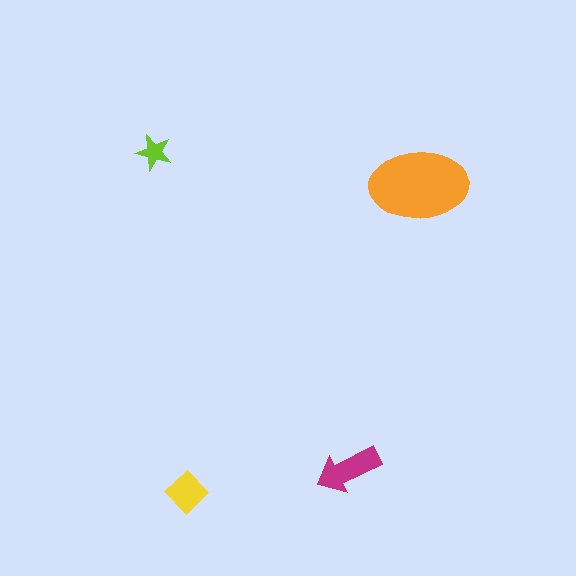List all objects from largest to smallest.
The orange ellipse, the magenta arrow, the yellow diamond, the lime star.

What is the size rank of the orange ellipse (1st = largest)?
1st.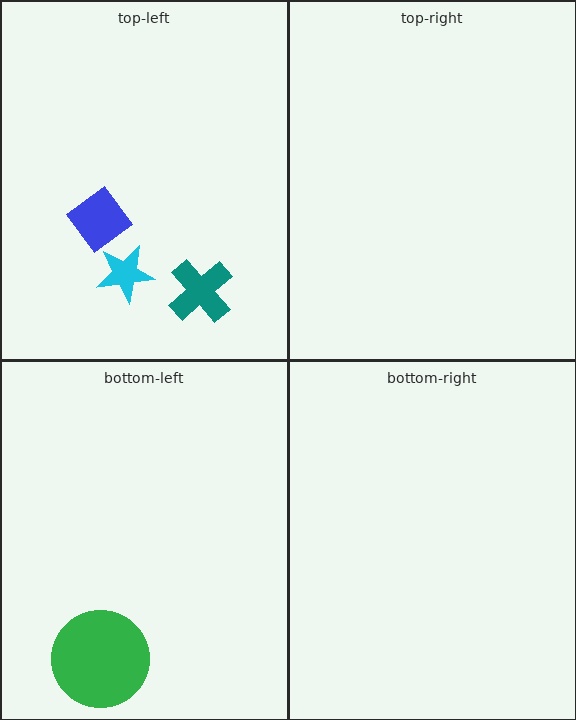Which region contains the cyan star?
The top-left region.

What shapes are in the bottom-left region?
The green circle.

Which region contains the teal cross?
The top-left region.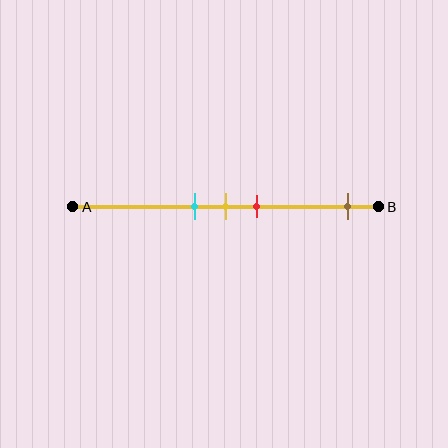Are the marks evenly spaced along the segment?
No, the marks are not evenly spaced.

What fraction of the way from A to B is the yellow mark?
The yellow mark is approximately 50% (0.5) of the way from A to B.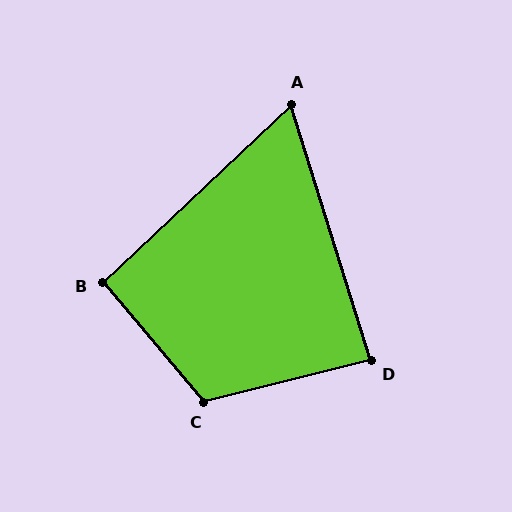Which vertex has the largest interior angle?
C, at approximately 116 degrees.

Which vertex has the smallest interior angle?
A, at approximately 64 degrees.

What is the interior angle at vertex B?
Approximately 93 degrees (approximately right).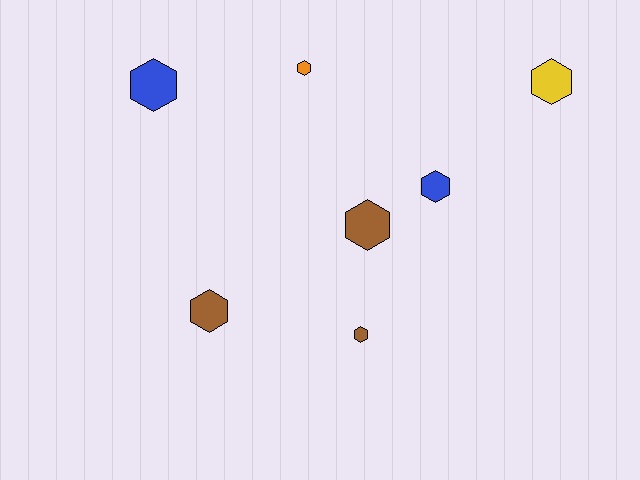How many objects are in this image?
There are 7 objects.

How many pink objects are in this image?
There are no pink objects.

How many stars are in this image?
There are no stars.